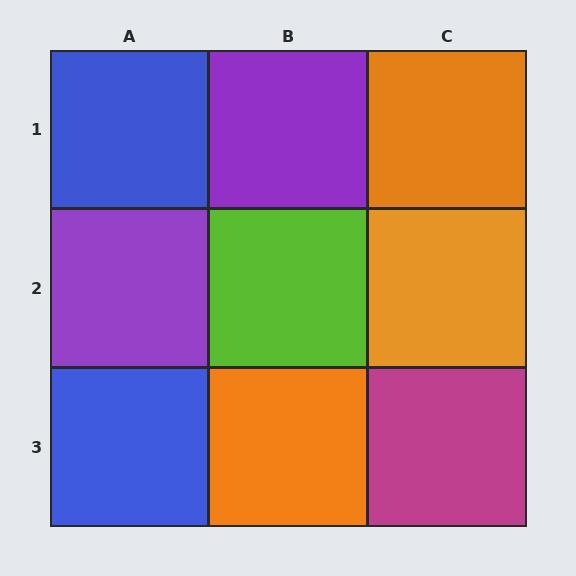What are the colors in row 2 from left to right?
Purple, lime, orange.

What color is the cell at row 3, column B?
Orange.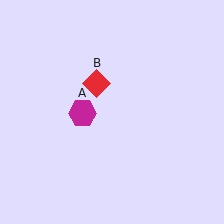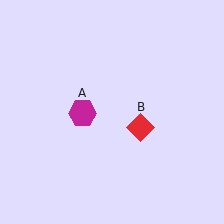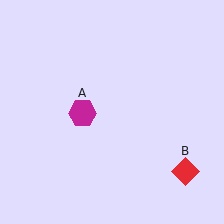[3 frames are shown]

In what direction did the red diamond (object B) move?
The red diamond (object B) moved down and to the right.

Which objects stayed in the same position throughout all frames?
Magenta hexagon (object A) remained stationary.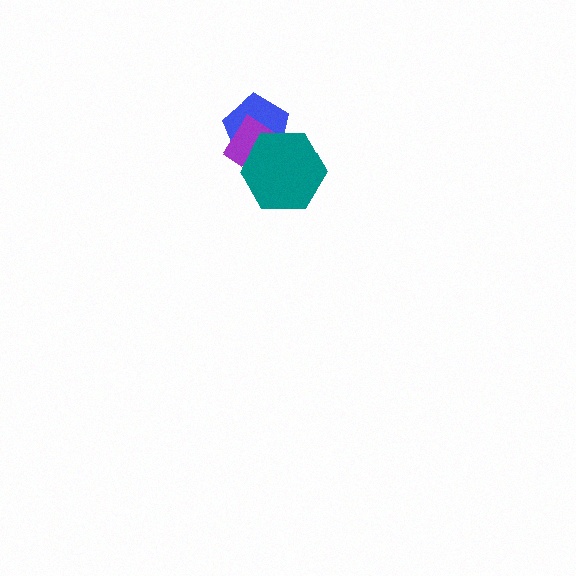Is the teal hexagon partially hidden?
No, no other shape covers it.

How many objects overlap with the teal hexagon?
2 objects overlap with the teal hexagon.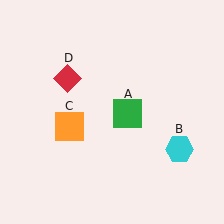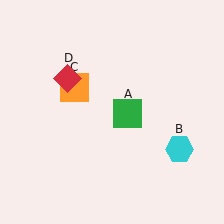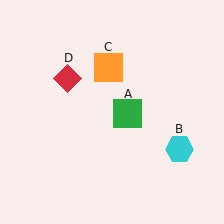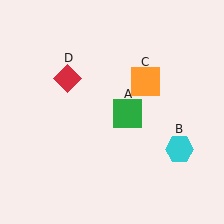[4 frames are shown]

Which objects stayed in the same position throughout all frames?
Green square (object A) and cyan hexagon (object B) and red diamond (object D) remained stationary.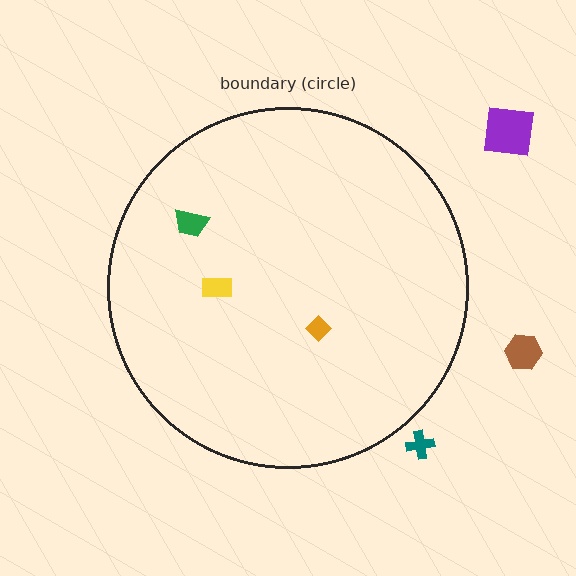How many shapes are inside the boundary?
3 inside, 3 outside.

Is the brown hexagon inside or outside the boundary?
Outside.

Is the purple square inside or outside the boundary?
Outside.